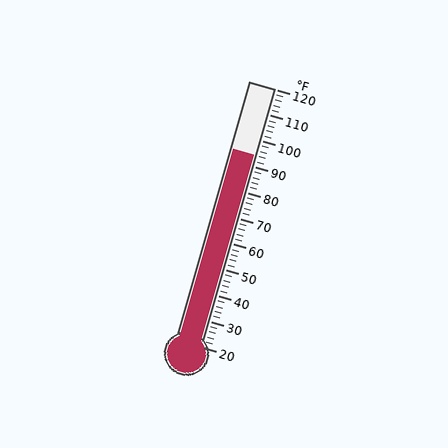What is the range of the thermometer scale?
The thermometer scale ranges from 20°F to 120°F.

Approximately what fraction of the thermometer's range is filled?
The thermometer is filled to approximately 75% of its range.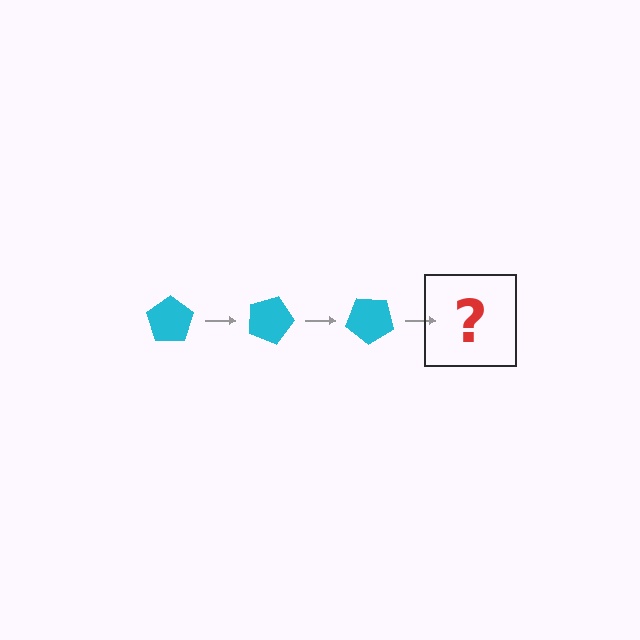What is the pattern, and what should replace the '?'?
The pattern is that the pentagon rotates 20 degrees each step. The '?' should be a cyan pentagon rotated 60 degrees.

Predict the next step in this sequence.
The next step is a cyan pentagon rotated 60 degrees.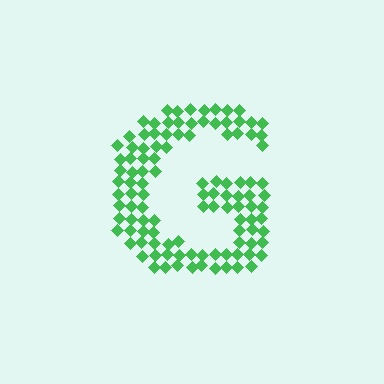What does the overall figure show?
The overall figure shows the letter G.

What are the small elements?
The small elements are diamonds.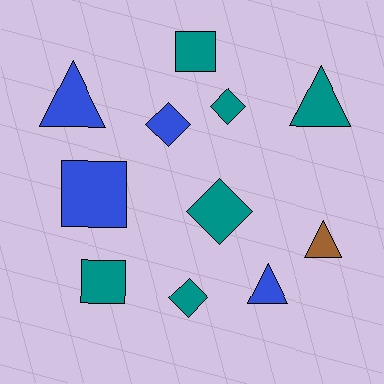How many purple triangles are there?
There are no purple triangles.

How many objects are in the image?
There are 11 objects.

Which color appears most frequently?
Teal, with 6 objects.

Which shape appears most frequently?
Triangle, with 4 objects.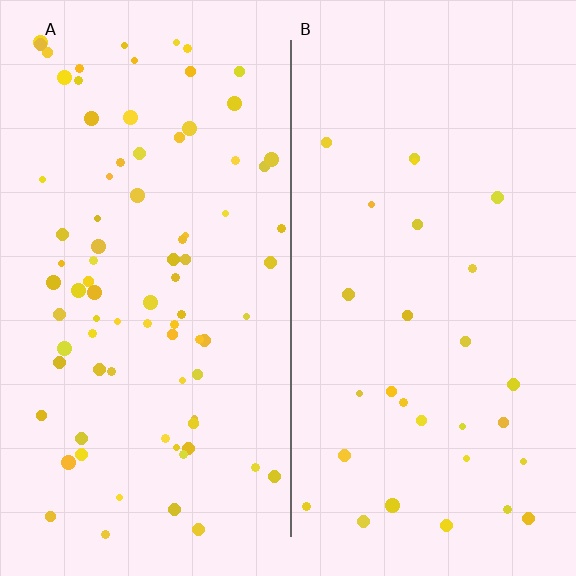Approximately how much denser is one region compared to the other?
Approximately 2.9× — region A over region B.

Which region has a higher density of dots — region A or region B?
A (the left).